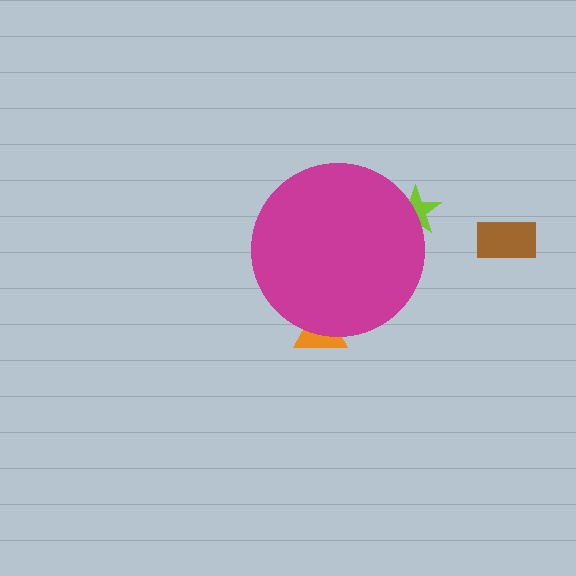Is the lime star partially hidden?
Yes, the lime star is partially hidden behind the magenta circle.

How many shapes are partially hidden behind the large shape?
2 shapes are partially hidden.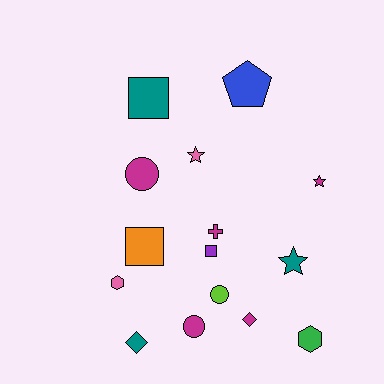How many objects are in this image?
There are 15 objects.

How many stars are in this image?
There are 3 stars.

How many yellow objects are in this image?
There are no yellow objects.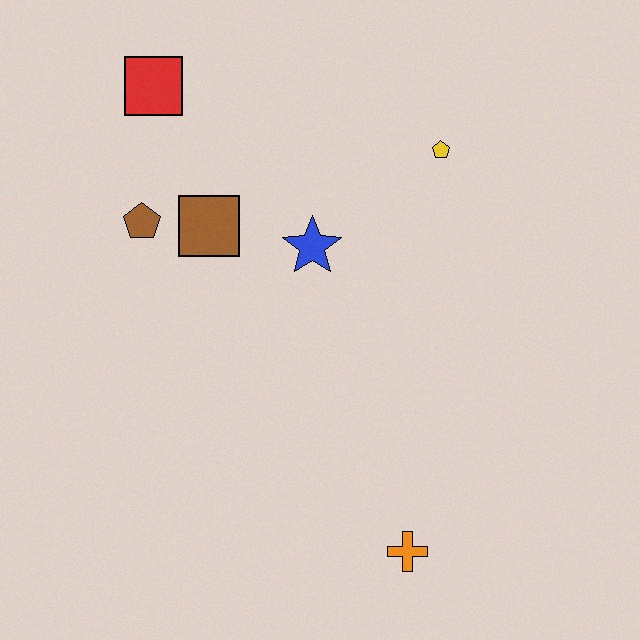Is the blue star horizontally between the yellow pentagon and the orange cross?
No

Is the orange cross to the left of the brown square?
No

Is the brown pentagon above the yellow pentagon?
No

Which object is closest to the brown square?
The brown pentagon is closest to the brown square.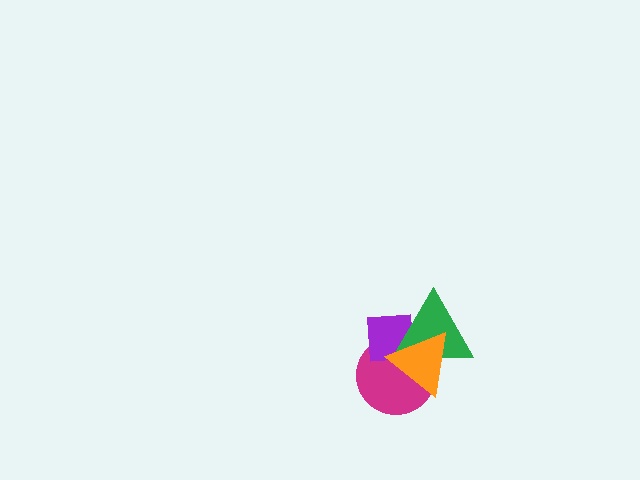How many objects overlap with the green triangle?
3 objects overlap with the green triangle.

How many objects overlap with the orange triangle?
3 objects overlap with the orange triangle.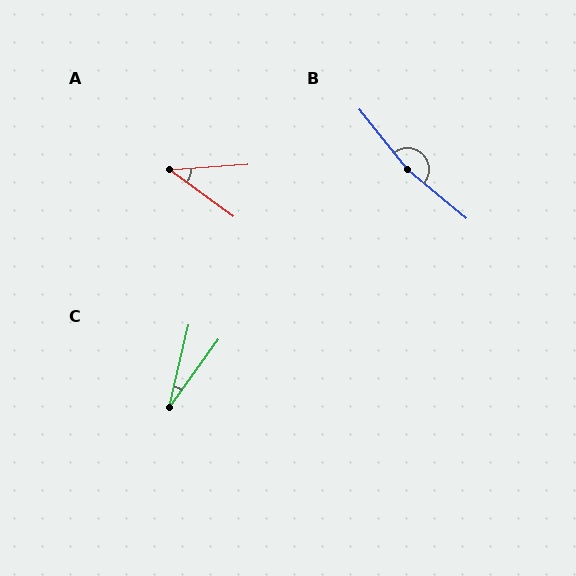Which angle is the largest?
B, at approximately 168 degrees.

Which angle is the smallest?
C, at approximately 22 degrees.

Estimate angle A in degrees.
Approximately 40 degrees.